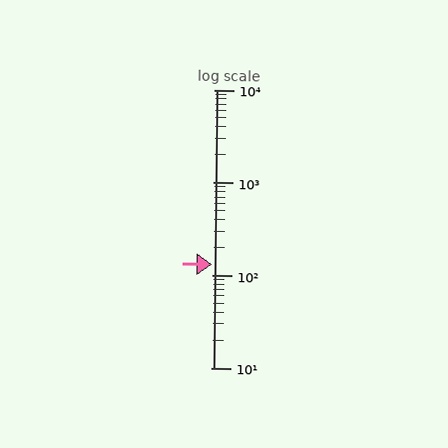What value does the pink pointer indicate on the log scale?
The pointer indicates approximately 130.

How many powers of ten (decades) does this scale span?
The scale spans 3 decades, from 10 to 10000.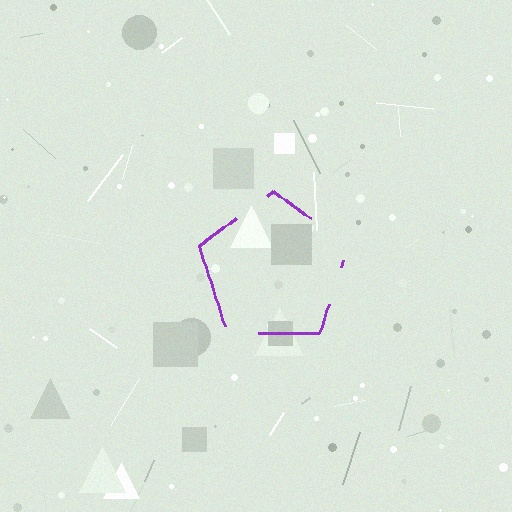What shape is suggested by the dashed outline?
The dashed outline suggests a pentagon.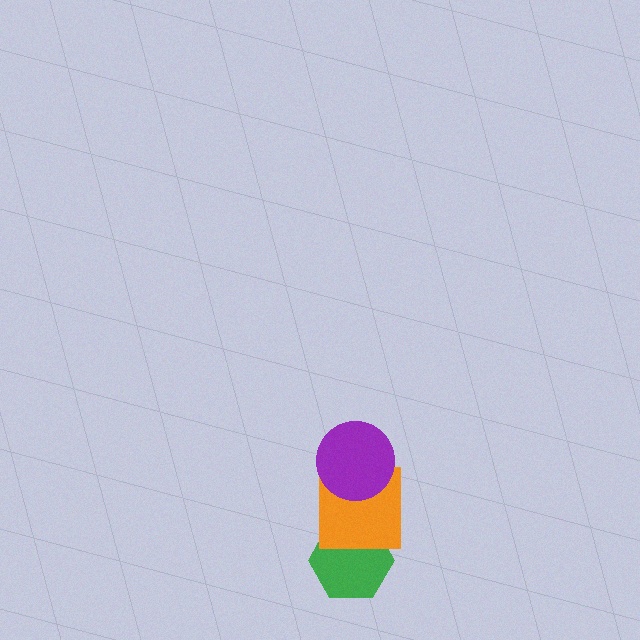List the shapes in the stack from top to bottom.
From top to bottom: the purple circle, the orange square, the green hexagon.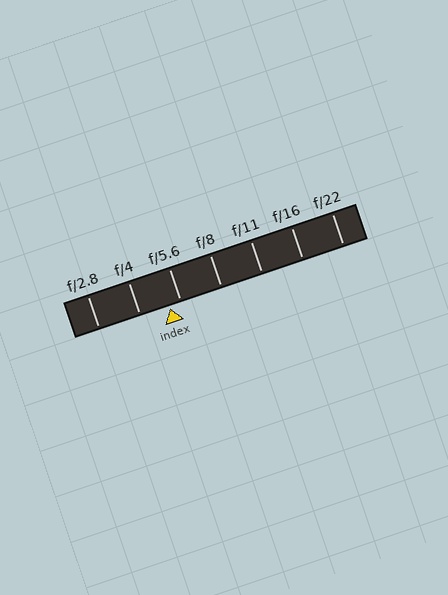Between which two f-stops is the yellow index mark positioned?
The index mark is between f/4 and f/5.6.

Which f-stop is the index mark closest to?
The index mark is closest to f/5.6.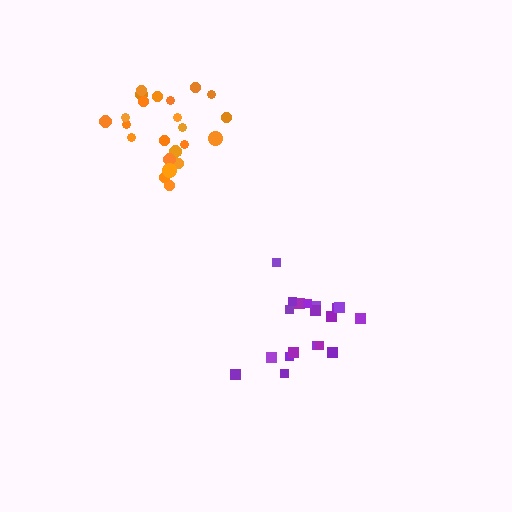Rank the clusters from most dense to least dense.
orange, purple.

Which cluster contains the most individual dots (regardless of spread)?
Orange (24).